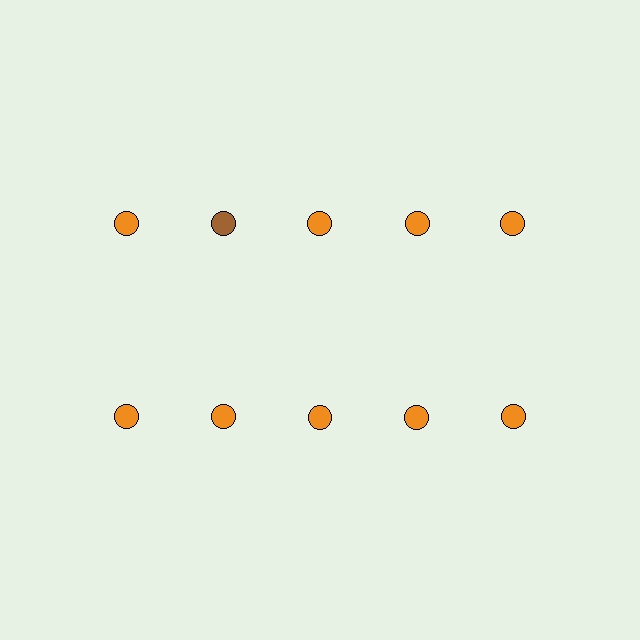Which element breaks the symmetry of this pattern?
The brown circle in the top row, second from left column breaks the symmetry. All other shapes are orange circles.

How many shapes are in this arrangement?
There are 10 shapes arranged in a grid pattern.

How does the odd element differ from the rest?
It has a different color: brown instead of orange.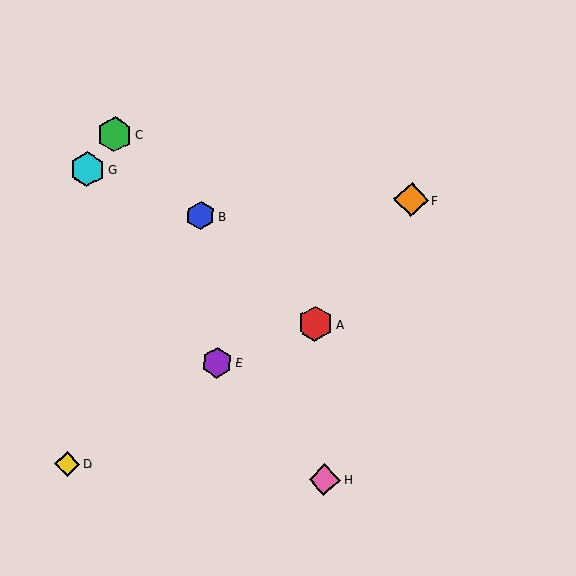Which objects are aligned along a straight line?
Objects A, B, C are aligned along a straight line.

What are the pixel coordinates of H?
Object H is at (325, 480).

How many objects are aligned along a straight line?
3 objects (A, B, C) are aligned along a straight line.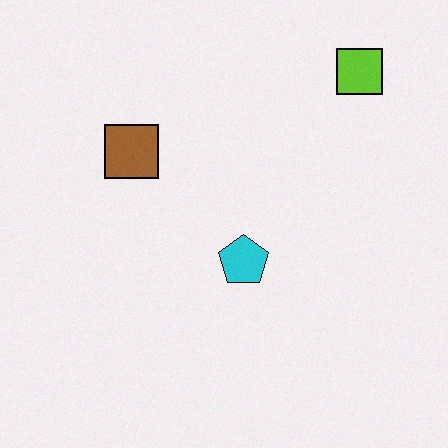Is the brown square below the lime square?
Yes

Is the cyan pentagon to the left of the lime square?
Yes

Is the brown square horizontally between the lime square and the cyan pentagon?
No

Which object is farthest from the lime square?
The brown square is farthest from the lime square.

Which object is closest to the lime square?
The cyan pentagon is closest to the lime square.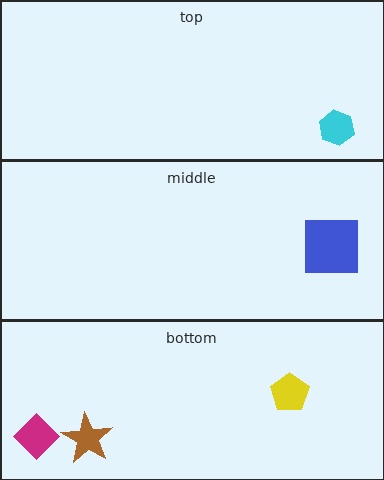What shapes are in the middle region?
The blue square.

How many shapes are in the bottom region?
3.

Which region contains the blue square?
The middle region.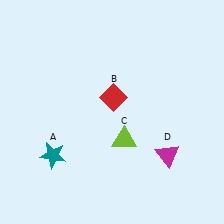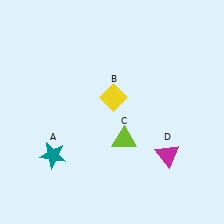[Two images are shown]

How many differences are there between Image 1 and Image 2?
There is 1 difference between the two images.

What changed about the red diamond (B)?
In Image 1, B is red. In Image 2, it changed to yellow.